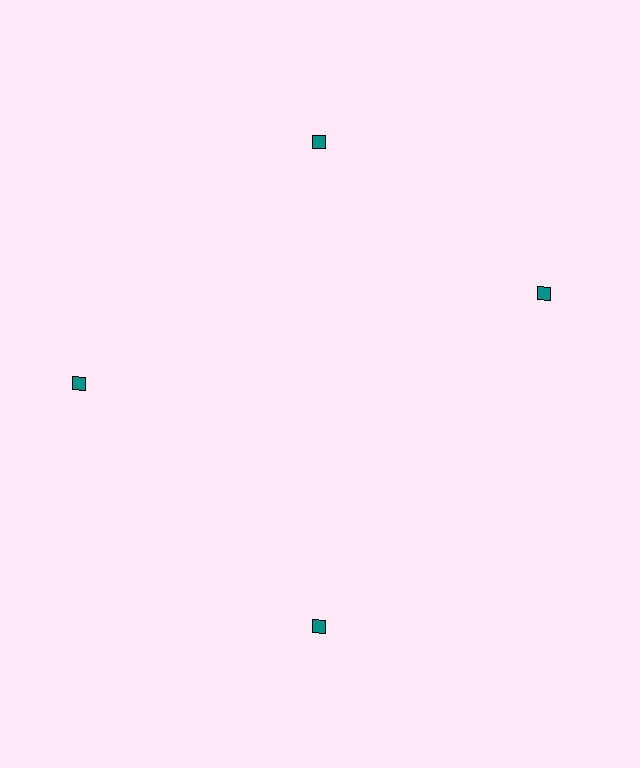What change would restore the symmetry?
The symmetry would be restored by rotating it back into even spacing with its neighbors so that all 4 diamonds sit at equal angles and equal distance from the center.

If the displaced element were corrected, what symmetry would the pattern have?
It would have 4-fold rotational symmetry — the pattern would map onto itself every 90 degrees.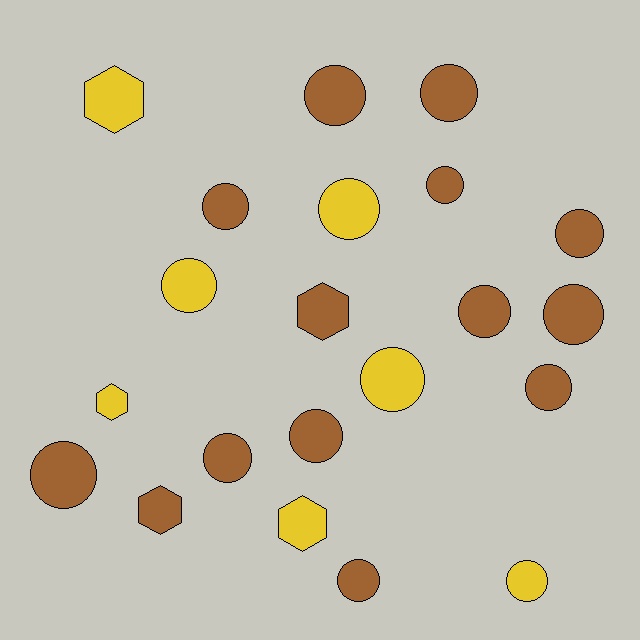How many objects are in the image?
There are 21 objects.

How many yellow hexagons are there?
There are 3 yellow hexagons.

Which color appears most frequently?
Brown, with 14 objects.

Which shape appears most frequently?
Circle, with 16 objects.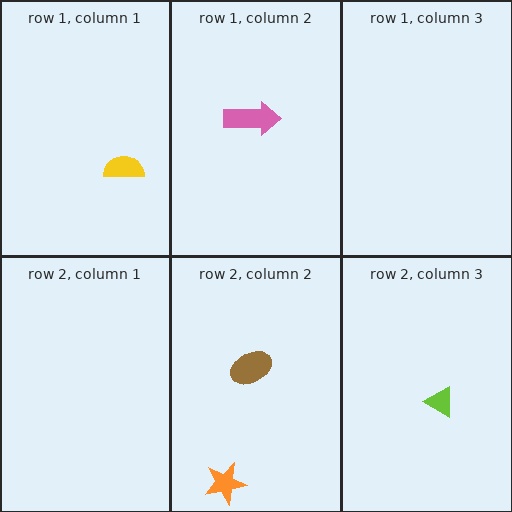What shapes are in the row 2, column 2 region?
The orange star, the brown ellipse.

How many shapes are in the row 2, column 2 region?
2.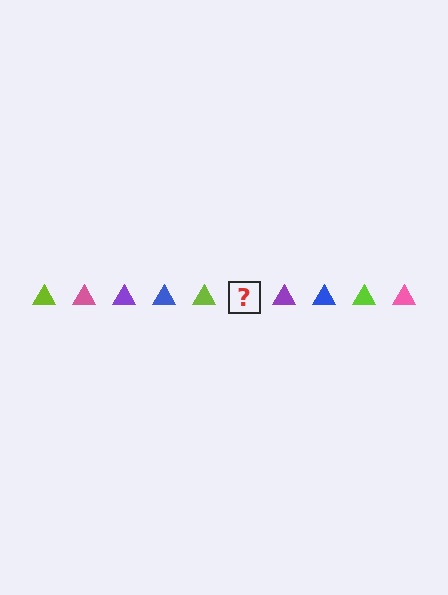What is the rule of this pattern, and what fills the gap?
The rule is that the pattern cycles through lime, pink, purple, blue triangles. The gap should be filled with a pink triangle.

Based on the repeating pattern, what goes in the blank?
The blank should be a pink triangle.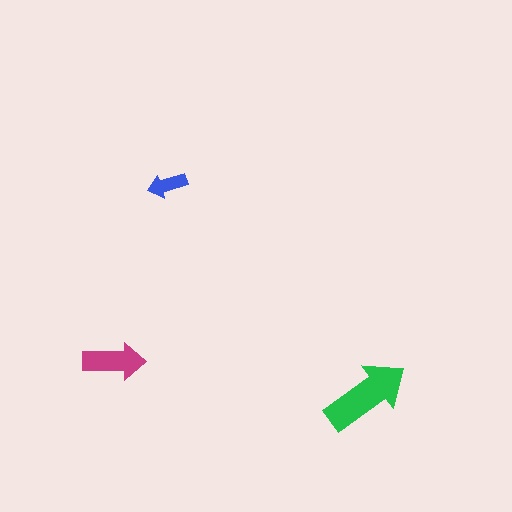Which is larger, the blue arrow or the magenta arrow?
The magenta one.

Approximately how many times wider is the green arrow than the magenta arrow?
About 1.5 times wider.